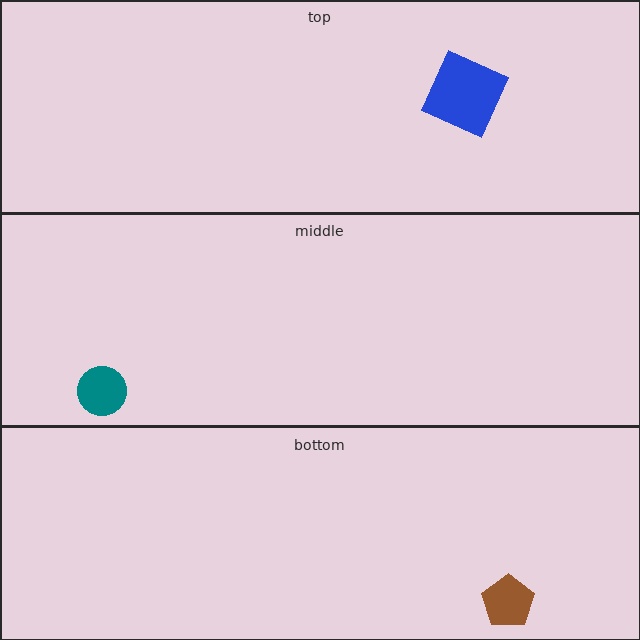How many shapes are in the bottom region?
1.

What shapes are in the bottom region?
The brown pentagon.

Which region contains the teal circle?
The middle region.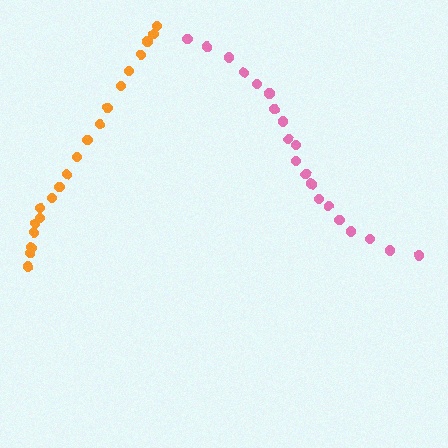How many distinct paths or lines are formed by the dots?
There are 2 distinct paths.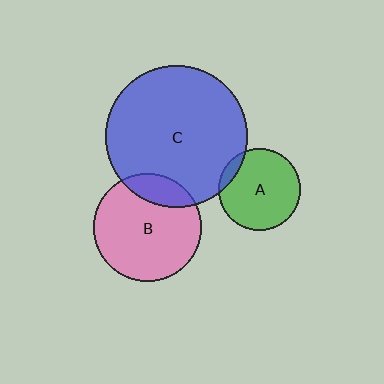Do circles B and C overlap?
Yes.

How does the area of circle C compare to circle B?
Approximately 1.7 times.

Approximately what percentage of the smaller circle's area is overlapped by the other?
Approximately 15%.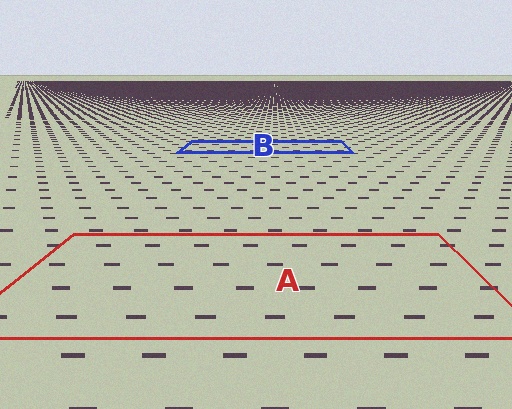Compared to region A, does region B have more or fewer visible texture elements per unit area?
Region B has more texture elements per unit area — they are packed more densely because it is farther away.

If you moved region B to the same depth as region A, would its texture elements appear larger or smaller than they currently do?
They would appear larger. At a closer depth, the same texture elements are projected at a bigger on-screen size.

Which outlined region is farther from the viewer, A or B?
Region B is farther from the viewer — the texture elements inside it appear smaller and more densely packed.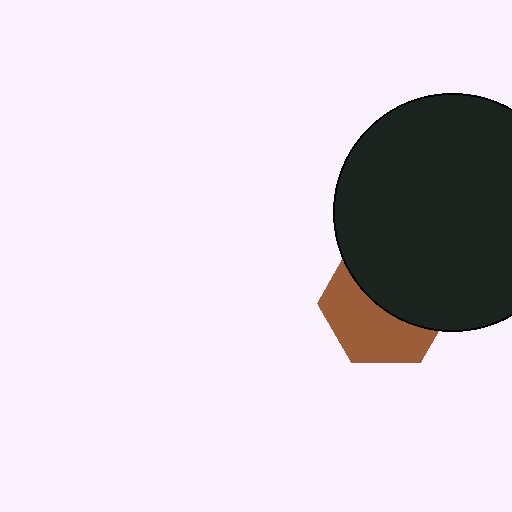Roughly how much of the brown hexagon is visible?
About half of it is visible (roughly 48%).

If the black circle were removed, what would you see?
You would see the complete brown hexagon.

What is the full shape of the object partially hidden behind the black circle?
The partially hidden object is a brown hexagon.